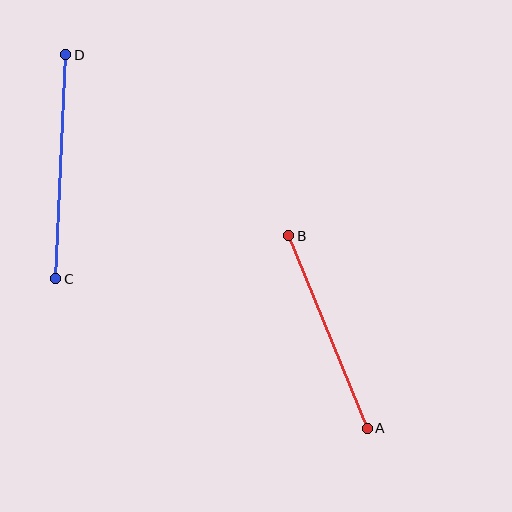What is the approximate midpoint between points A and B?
The midpoint is at approximately (328, 332) pixels.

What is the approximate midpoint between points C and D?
The midpoint is at approximately (61, 167) pixels.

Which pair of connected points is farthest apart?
Points C and D are farthest apart.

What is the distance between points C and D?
The distance is approximately 224 pixels.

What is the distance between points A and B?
The distance is approximately 208 pixels.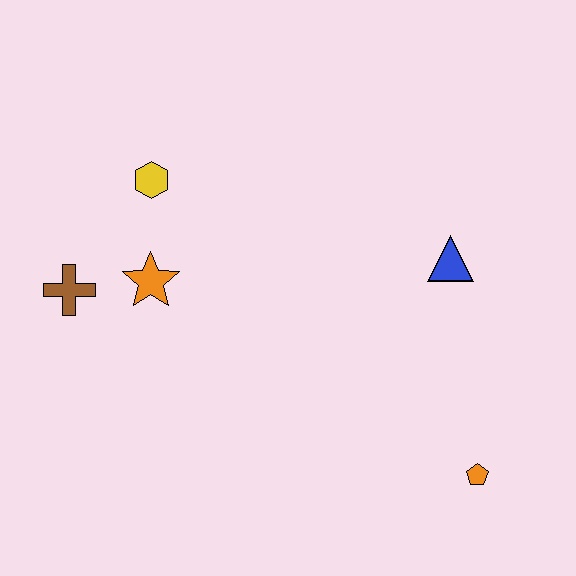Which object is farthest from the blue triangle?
The brown cross is farthest from the blue triangle.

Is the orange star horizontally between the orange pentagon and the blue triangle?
No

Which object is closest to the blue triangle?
The orange pentagon is closest to the blue triangle.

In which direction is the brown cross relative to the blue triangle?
The brown cross is to the left of the blue triangle.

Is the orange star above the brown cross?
Yes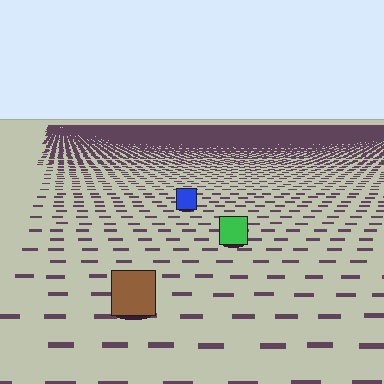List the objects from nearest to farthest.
From nearest to farthest: the brown square, the green square, the blue square.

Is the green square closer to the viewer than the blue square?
Yes. The green square is closer — you can tell from the texture gradient: the ground texture is coarser near it.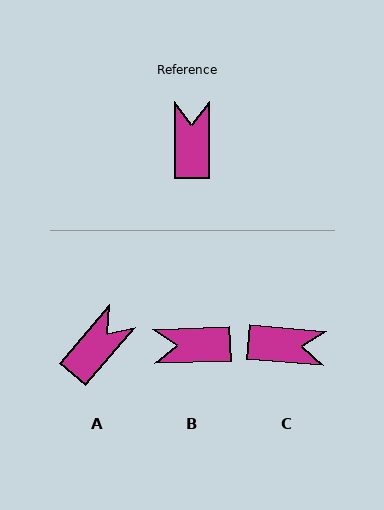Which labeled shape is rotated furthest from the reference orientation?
C, about 95 degrees away.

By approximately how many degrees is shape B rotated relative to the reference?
Approximately 92 degrees counter-clockwise.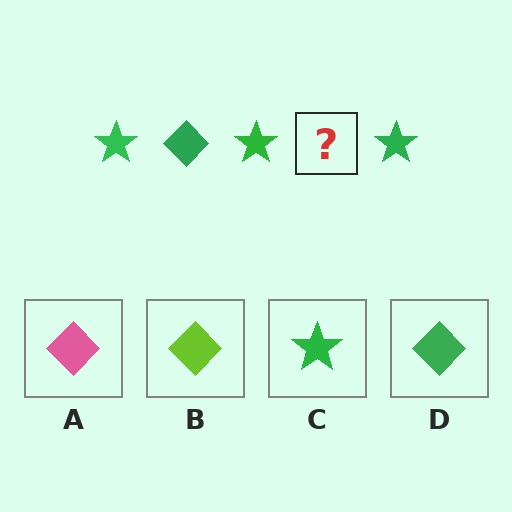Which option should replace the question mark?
Option D.